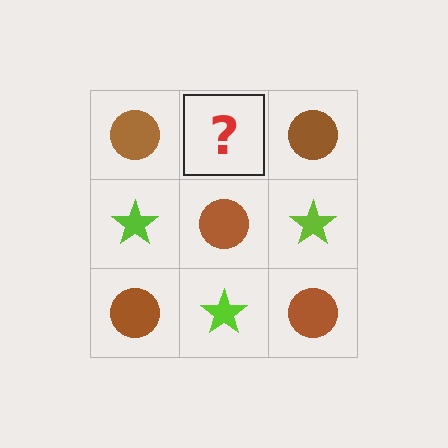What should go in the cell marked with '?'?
The missing cell should contain a lime star.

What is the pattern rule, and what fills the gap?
The rule is that it alternates brown circle and lime star in a checkerboard pattern. The gap should be filled with a lime star.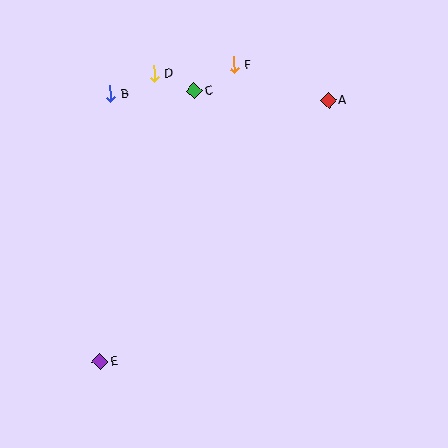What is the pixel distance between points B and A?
The distance between B and A is 218 pixels.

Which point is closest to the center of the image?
Point C at (195, 91) is closest to the center.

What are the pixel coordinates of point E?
Point E is at (100, 362).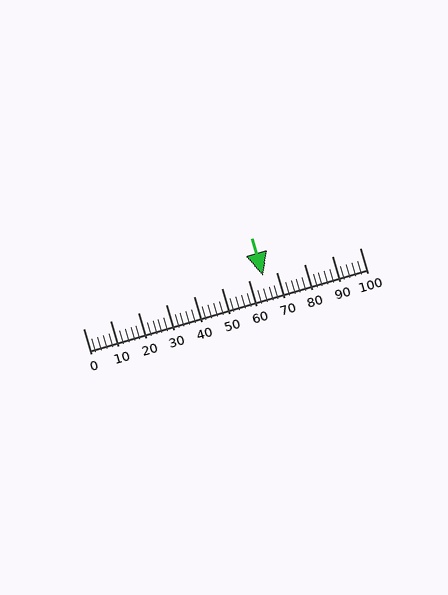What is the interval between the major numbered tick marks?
The major tick marks are spaced 10 units apart.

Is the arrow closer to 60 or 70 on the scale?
The arrow is closer to 70.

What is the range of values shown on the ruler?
The ruler shows values from 0 to 100.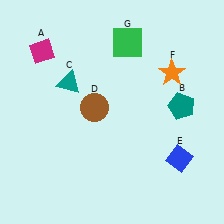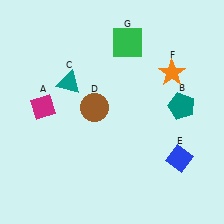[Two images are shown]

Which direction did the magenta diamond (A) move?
The magenta diamond (A) moved down.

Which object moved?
The magenta diamond (A) moved down.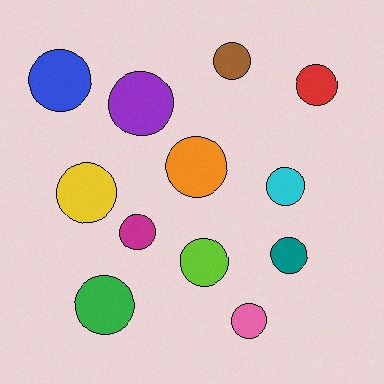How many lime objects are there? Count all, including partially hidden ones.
There is 1 lime object.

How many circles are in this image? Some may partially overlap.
There are 12 circles.